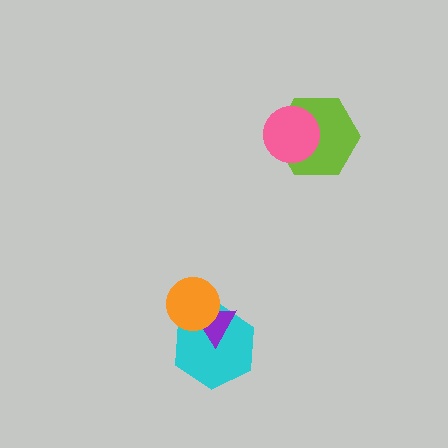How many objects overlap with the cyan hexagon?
2 objects overlap with the cyan hexagon.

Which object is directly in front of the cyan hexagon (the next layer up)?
The purple triangle is directly in front of the cyan hexagon.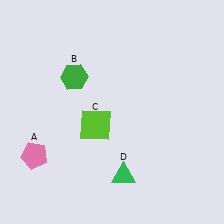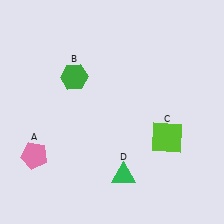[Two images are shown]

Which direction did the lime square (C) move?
The lime square (C) moved right.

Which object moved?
The lime square (C) moved right.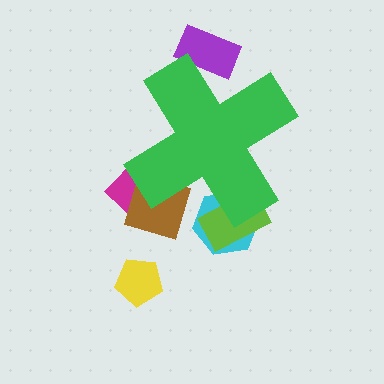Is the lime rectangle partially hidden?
Yes, the lime rectangle is partially hidden behind the green cross.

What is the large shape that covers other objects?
A green cross.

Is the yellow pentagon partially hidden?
No, the yellow pentagon is fully visible.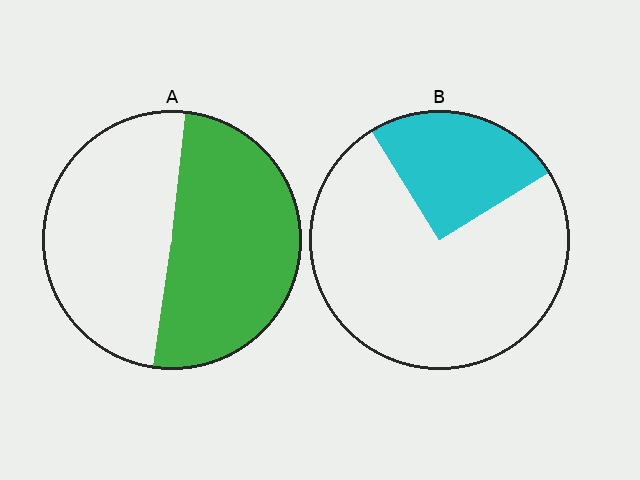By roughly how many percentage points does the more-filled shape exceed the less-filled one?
By roughly 25 percentage points (A over B).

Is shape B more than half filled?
No.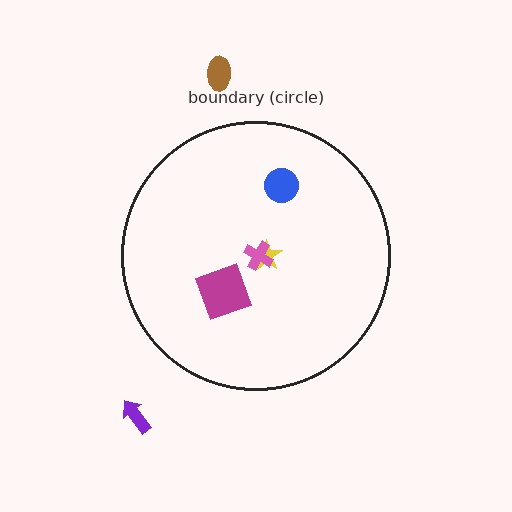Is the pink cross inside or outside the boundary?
Inside.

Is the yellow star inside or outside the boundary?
Inside.